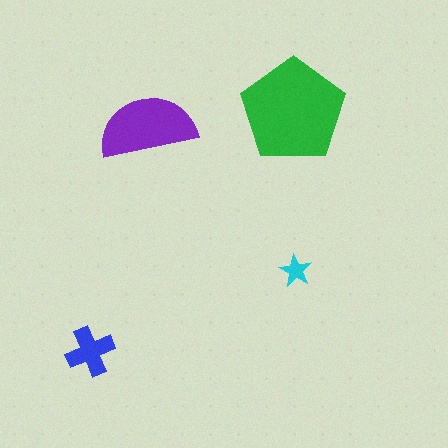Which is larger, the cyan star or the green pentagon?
The green pentagon.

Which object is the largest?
The green pentagon.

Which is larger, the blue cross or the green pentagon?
The green pentagon.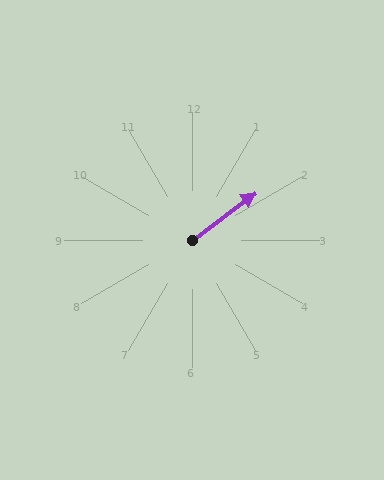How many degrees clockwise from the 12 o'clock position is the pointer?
Approximately 53 degrees.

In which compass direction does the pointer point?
Northeast.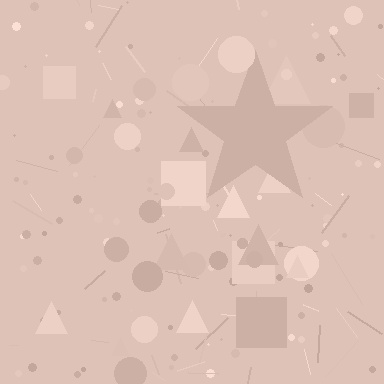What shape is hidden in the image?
A star is hidden in the image.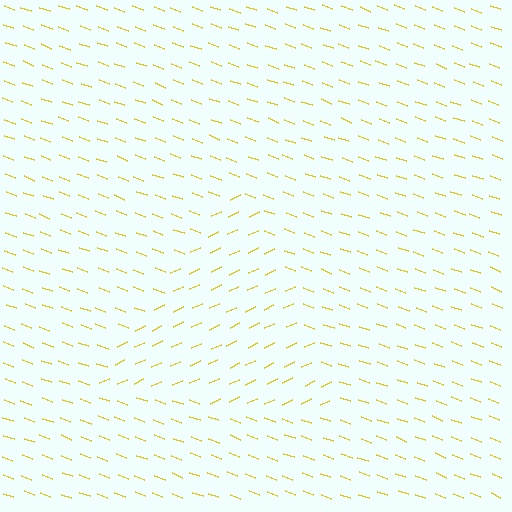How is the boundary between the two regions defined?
The boundary is defined purely by a change in line orientation (approximately 45 degrees difference). All lines are the same color and thickness.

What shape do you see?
I see a triangle.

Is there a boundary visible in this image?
Yes, there is a texture boundary formed by a change in line orientation.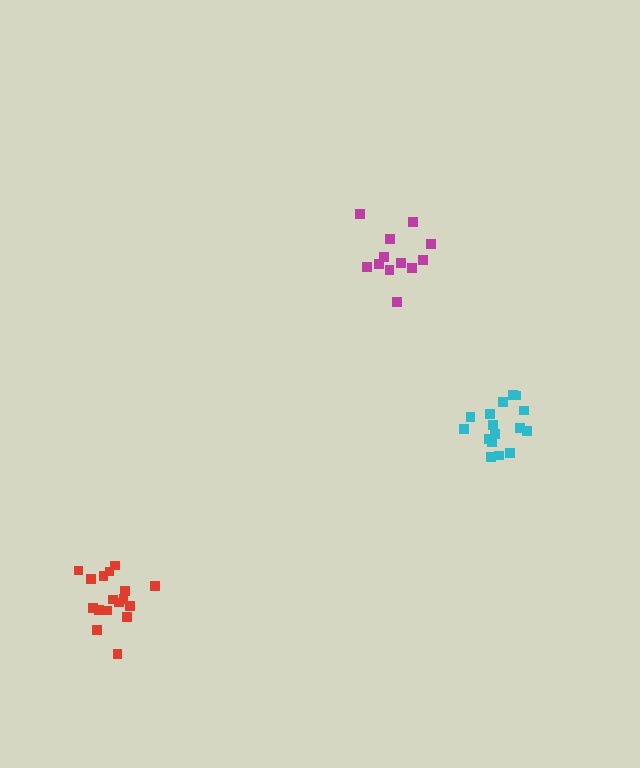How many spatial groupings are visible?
There are 3 spatial groupings.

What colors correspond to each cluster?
The clusters are colored: cyan, red, magenta.